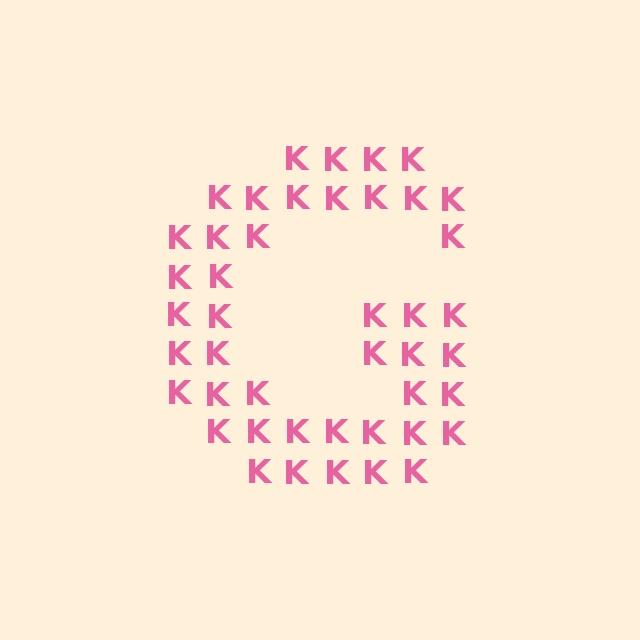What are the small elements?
The small elements are letter K's.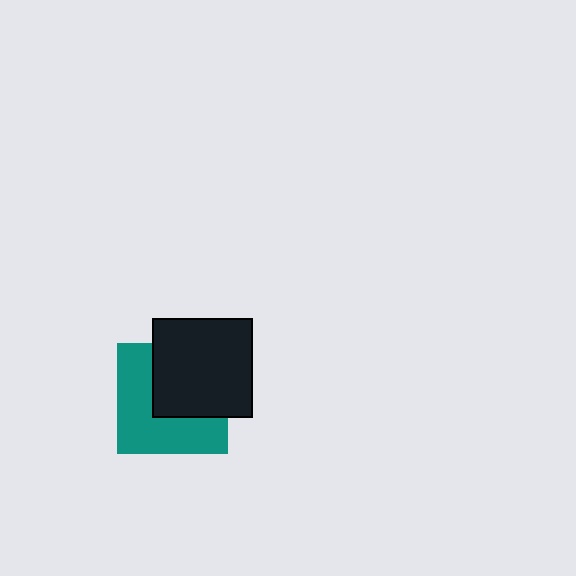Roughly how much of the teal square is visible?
About half of it is visible (roughly 54%).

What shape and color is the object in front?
The object in front is a black square.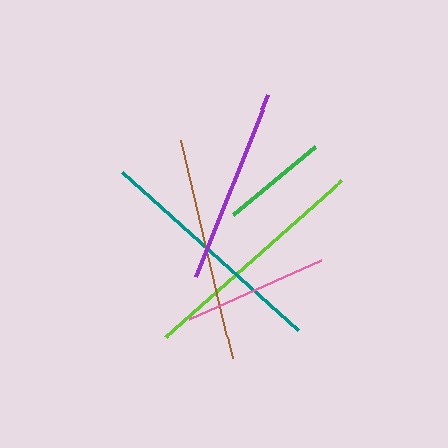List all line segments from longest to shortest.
From longest to shortest: teal, lime, brown, purple, pink, green.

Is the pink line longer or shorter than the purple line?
The purple line is longer than the pink line.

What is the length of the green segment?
The green segment is approximately 107 pixels long.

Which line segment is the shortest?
The green line is the shortest at approximately 107 pixels.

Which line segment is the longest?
The teal line is the longest at approximately 237 pixels.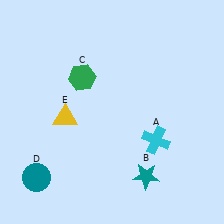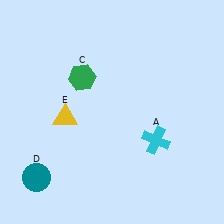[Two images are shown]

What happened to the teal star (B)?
The teal star (B) was removed in Image 2. It was in the bottom-right area of Image 1.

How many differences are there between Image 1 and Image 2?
There is 1 difference between the two images.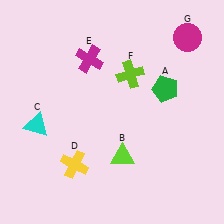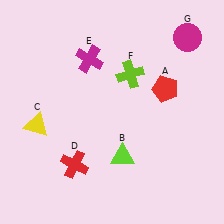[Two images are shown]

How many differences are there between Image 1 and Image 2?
There are 3 differences between the two images.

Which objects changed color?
A changed from green to red. C changed from cyan to yellow. D changed from yellow to red.